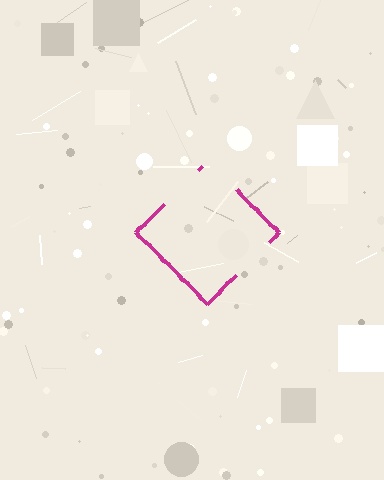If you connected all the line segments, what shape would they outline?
They would outline a diamond.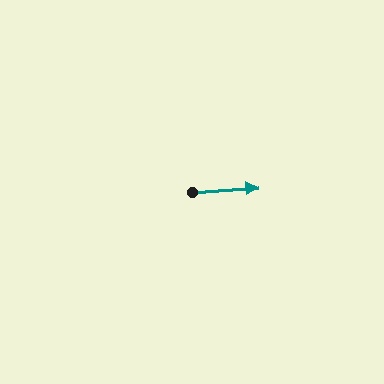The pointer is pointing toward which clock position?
Roughly 3 o'clock.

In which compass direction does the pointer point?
East.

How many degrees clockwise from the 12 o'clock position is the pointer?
Approximately 86 degrees.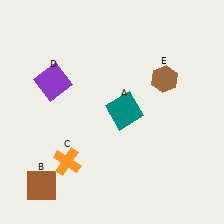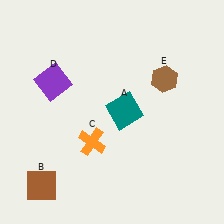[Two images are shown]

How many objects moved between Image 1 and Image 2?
1 object moved between the two images.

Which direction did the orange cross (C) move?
The orange cross (C) moved right.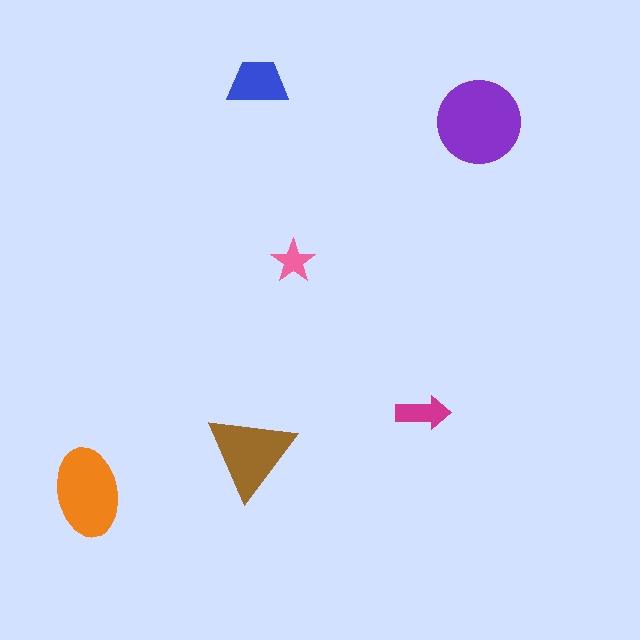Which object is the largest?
The purple circle.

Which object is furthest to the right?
The purple circle is rightmost.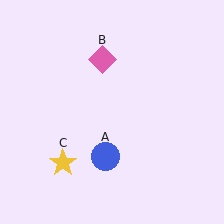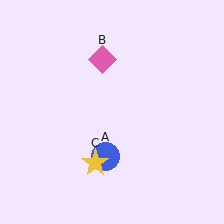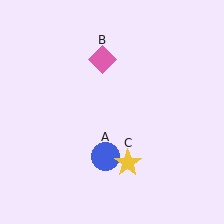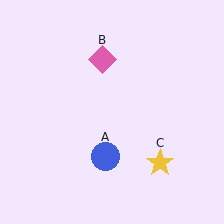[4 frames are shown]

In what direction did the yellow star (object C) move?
The yellow star (object C) moved right.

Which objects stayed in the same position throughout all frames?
Blue circle (object A) and pink diamond (object B) remained stationary.